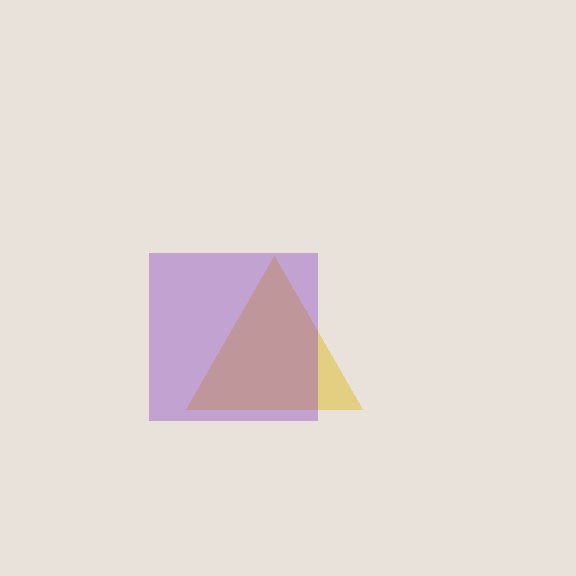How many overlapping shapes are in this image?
There are 2 overlapping shapes in the image.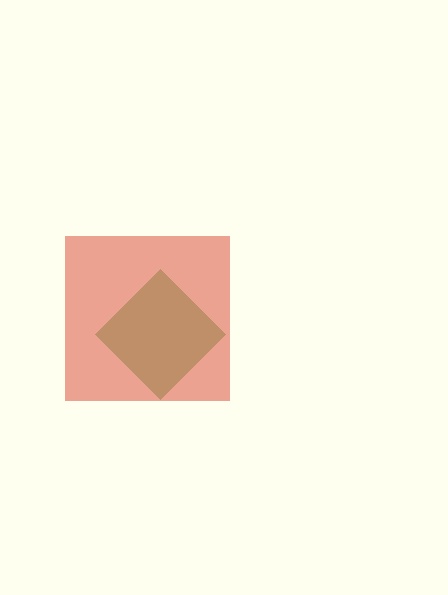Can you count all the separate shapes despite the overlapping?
Yes, there are 2 separate shapes.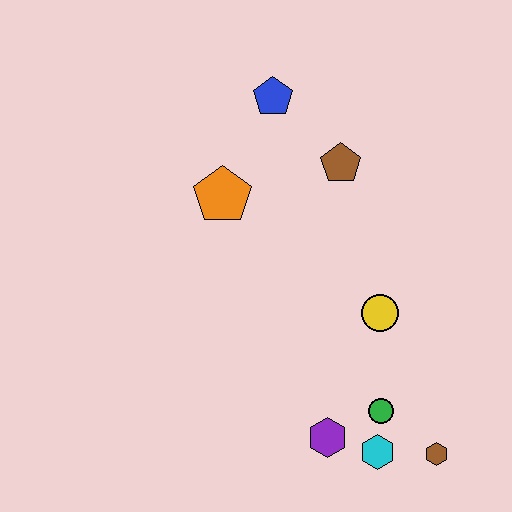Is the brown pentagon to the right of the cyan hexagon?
No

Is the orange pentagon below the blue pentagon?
Yes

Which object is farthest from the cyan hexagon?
The blue pentagon is farthest from the cyan hexagon.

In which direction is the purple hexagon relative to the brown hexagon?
The purple hexagon is to the left of the brown hexagon.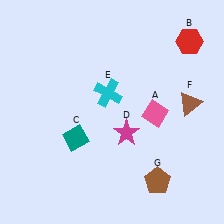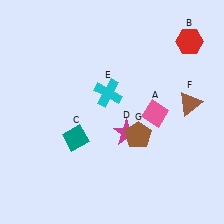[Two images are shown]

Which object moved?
The brown pentagon (G) moved up.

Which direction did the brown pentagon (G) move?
The brown pentagon (G) moved up.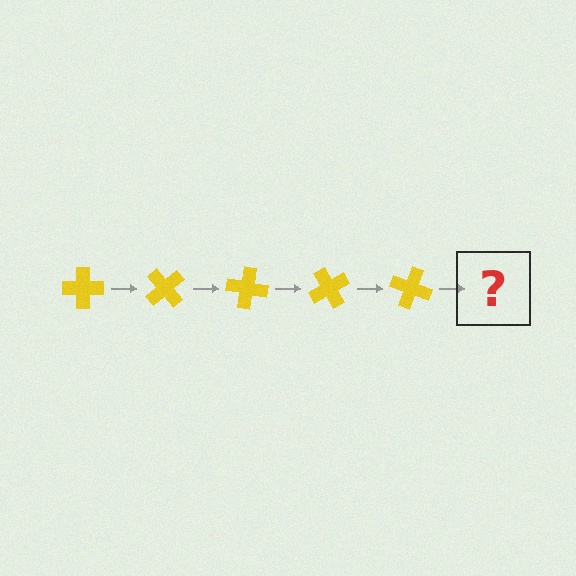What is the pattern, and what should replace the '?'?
The pattern is that the cross rotates 50 degrees each step. The '?' should be a yellow cross rotated 250 degrees.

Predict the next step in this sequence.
The next step is a yellow cross rotated 250 degrees.